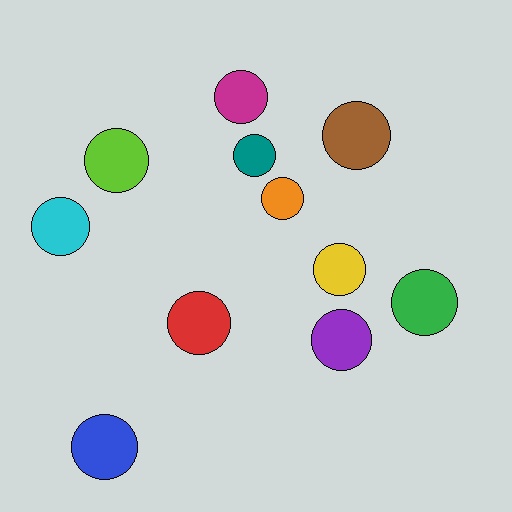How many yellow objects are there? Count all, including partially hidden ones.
There is 1 yellow object.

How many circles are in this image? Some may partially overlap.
There are 11 circles.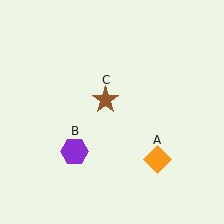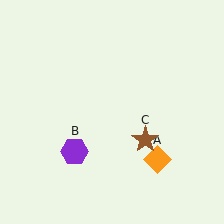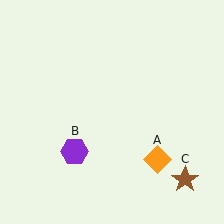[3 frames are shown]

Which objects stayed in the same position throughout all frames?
Orange diamond (object A) and purple hexagon (object B) remained stationary.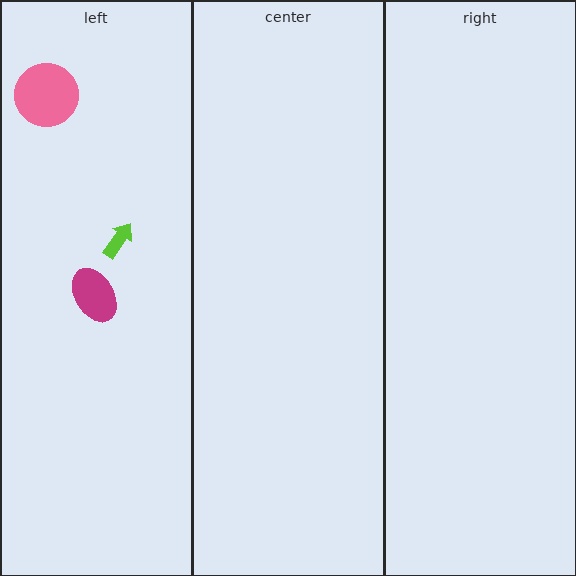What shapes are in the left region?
The pink circle, the magenta ellipse, the lime arrow.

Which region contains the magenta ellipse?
The left region.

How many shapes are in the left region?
3.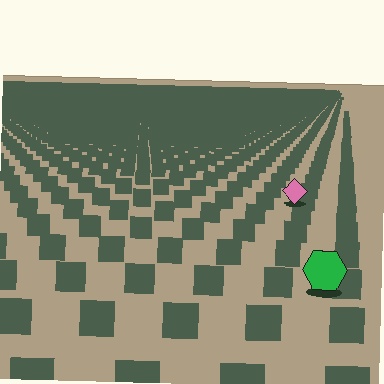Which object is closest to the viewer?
The green hexagon is closest. The texture marks near it are larger and more spread out.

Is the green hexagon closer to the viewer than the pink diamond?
Yes. The green hexagon is closer — you can tell from the texture gradient: the ground texture is coarser near it.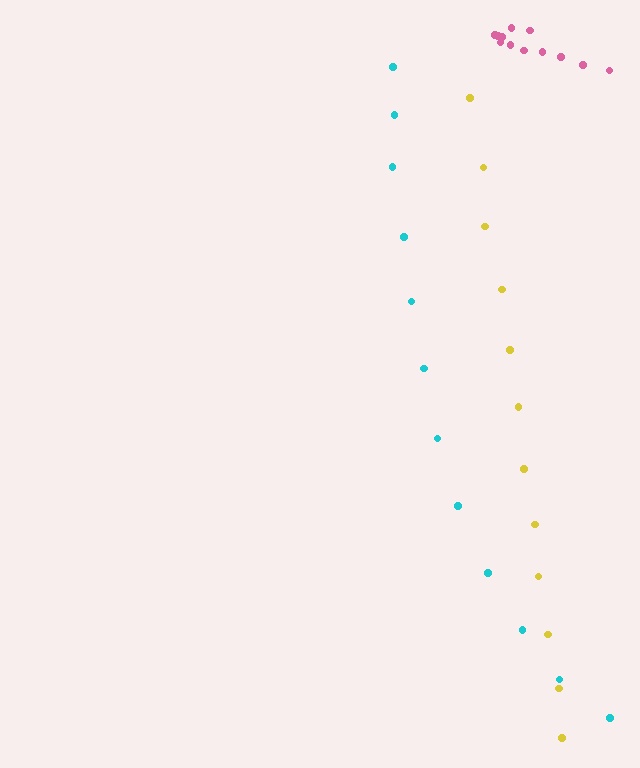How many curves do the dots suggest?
There are 3 distinct paths.